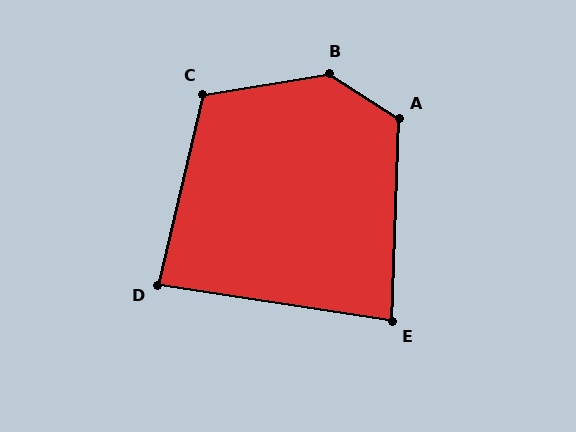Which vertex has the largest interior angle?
B, at approximately 138 degrees.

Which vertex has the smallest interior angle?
E, at approximately 83 degrees.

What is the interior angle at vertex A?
Approximately 120 degrees (obtuse).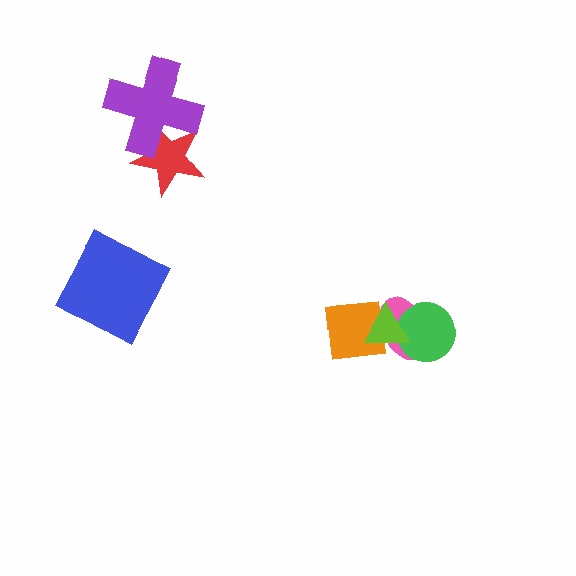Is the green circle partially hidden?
Yes, it is partially covered by another shape.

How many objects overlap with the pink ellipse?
3 objects overlap with the pink ellipse.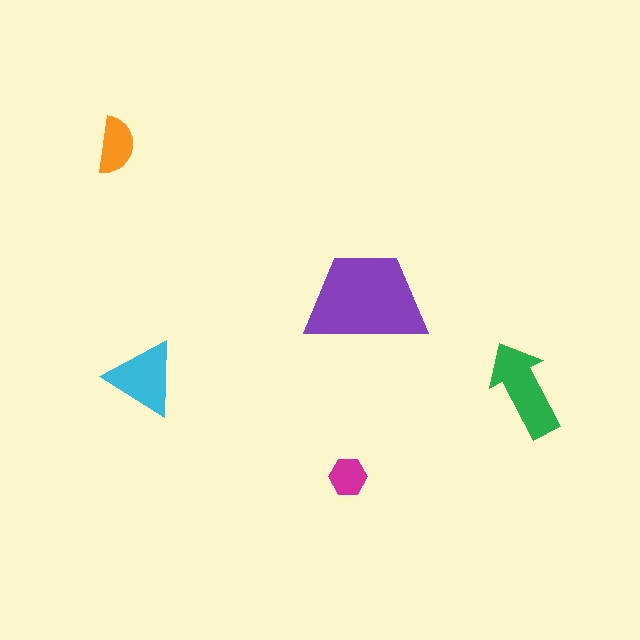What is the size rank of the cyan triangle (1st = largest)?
3rd.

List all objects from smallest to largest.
The magenta hexagon, the orange semicircle, the cyan triangle, the green arrow, the purple trapezoid.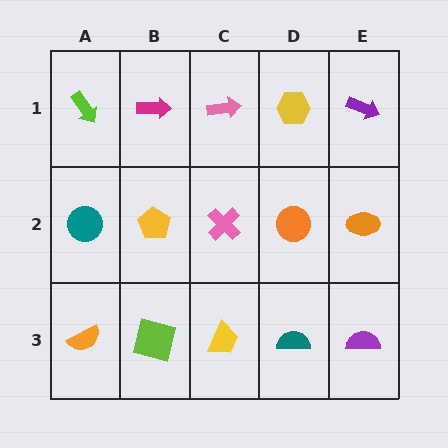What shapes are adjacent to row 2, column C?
A pink arrow (row 1, column C), a yellow trapezoid (row 3, column C), a yellow pentagon (row 2, column B), an orange circle (row 2, column D).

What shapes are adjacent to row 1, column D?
An orange circle (row 2, column D), a pink arrow (row 1, column C), a purple arrow (row 1, column E).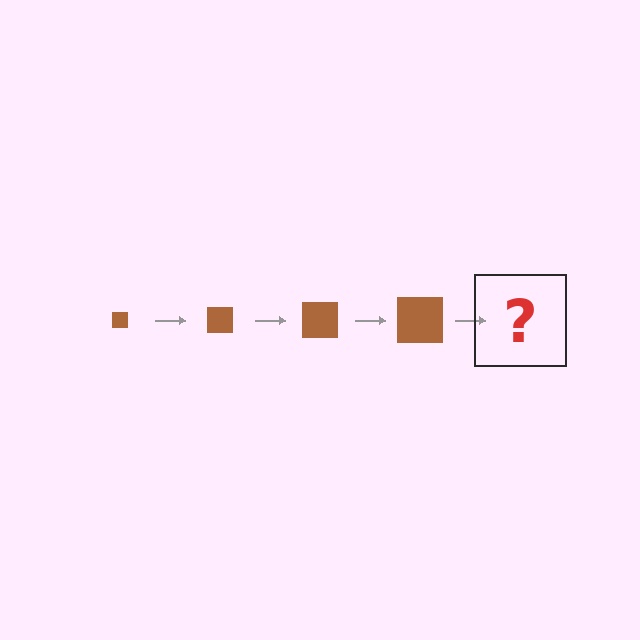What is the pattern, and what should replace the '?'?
The pattern is that the square gets progressively larger each step. The '?' should be a brown square, larger than the previous one.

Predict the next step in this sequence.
The next step is a brown square, larger than the previous one.